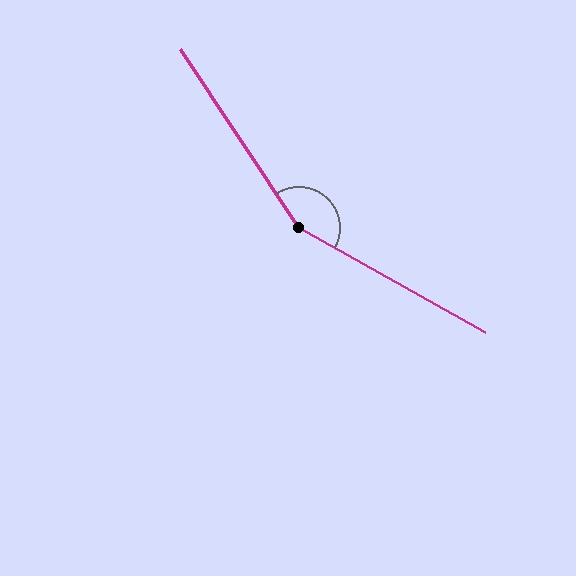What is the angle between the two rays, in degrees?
Approximately 153 degrees.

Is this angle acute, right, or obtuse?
It is obtuse.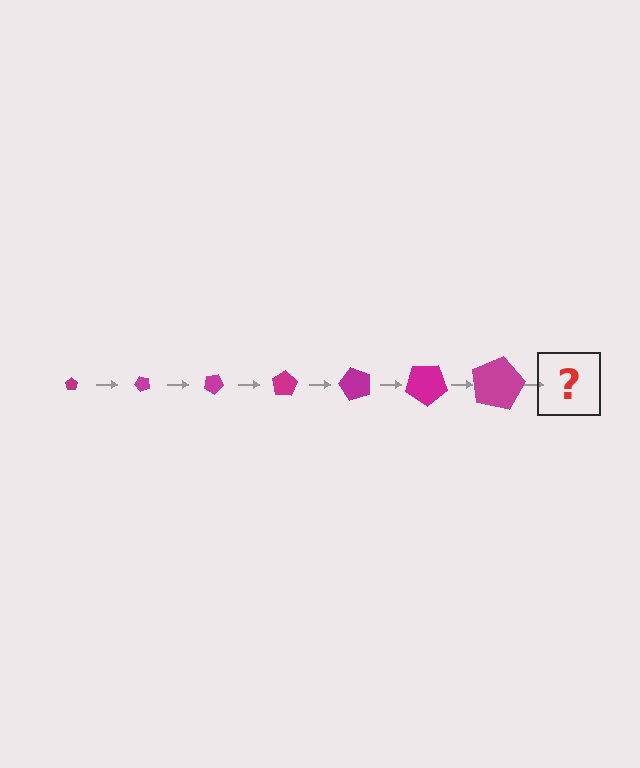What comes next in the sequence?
The next element should be a pentagon, larger than the previous one and rotated 350 degrees from the start.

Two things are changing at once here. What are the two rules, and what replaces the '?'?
The two rules are that the pentagon grows larger each step and it rotates 50 degrees each step. The '?' should be a pentagon, larger than the previous one and rotated 350 degrees from the start.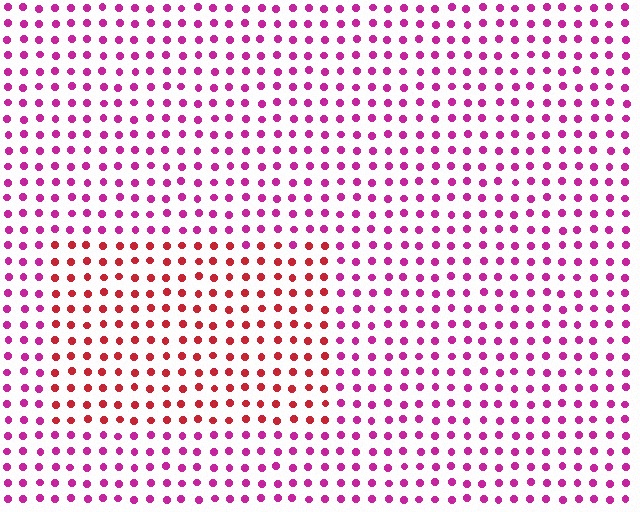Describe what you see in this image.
The image is filled with small magenta elements in a uniform arrangement. A rectangle-shaped region is visible where the elements are tinted to a slightly different hue, forming a subtle color boundary.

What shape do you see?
I see a rectangle.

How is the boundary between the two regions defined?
The boundary is defined purely by a slight shift in hue (about 40 degrees). Spacing, size, and orientation are identical on both sides.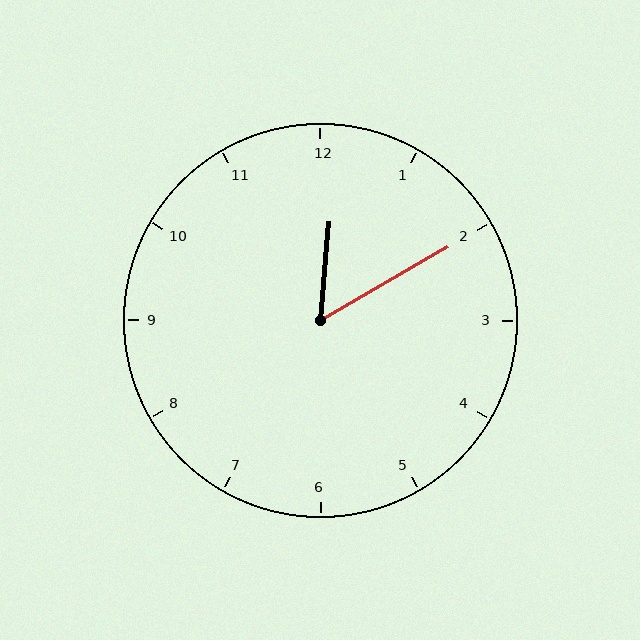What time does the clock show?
12:10.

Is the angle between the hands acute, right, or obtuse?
It is acute.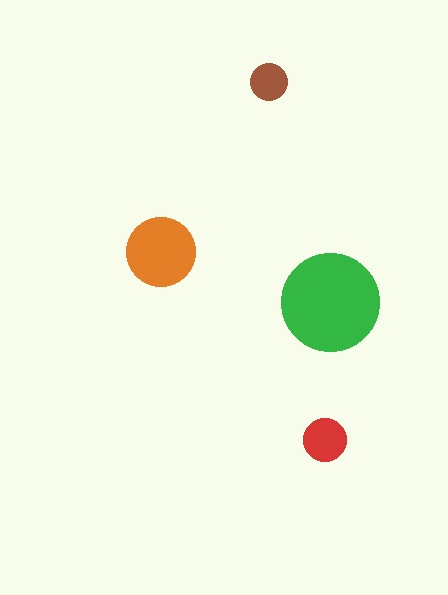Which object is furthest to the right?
The green circle is rightmost.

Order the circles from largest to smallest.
the green one, the orange one, the red one, the brown one.